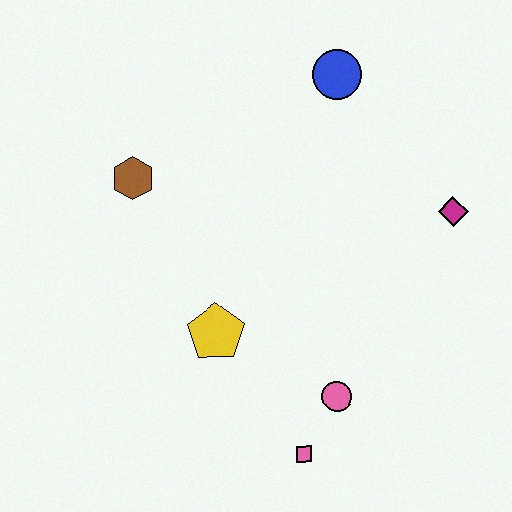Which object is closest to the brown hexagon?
The yellow pentagon is closest to the brown hexagon.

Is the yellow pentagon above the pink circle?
Yes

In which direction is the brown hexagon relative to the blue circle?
The brown hexagon is to the left of the blue circle.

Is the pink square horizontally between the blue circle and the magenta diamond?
No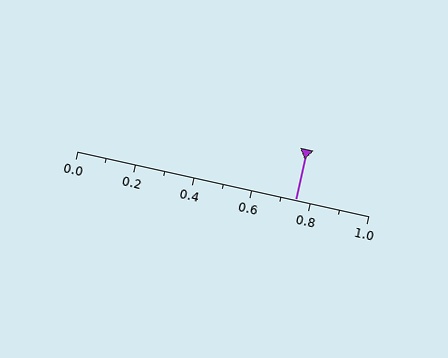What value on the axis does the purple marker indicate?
The marker indicates approximately 0.75.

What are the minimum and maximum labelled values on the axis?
The axis runs from 0.0 to 1.0.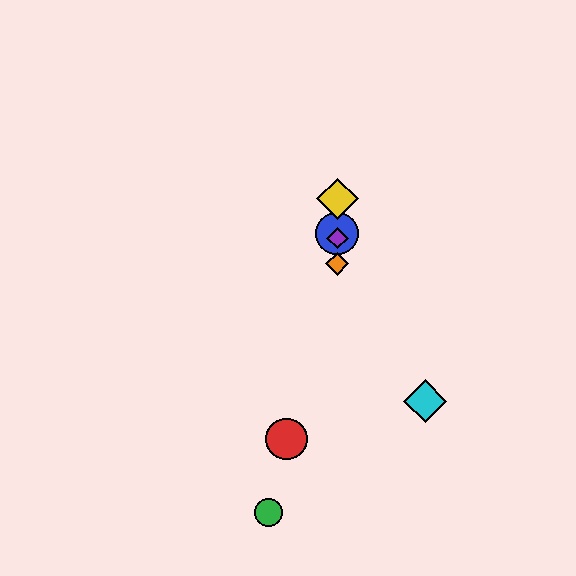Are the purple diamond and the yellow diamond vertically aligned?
Yes, both are at x≈337.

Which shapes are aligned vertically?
The blue circle, the yellow diamond, the purple diamond, the orange diamond are aligned vertically.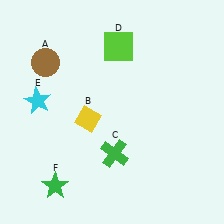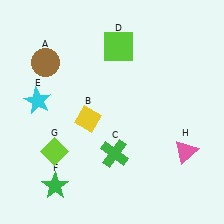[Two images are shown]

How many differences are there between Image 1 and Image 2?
There are 2 differences between the two images.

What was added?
A lime diamond (G), a pink triangle (H) were added in Image 2.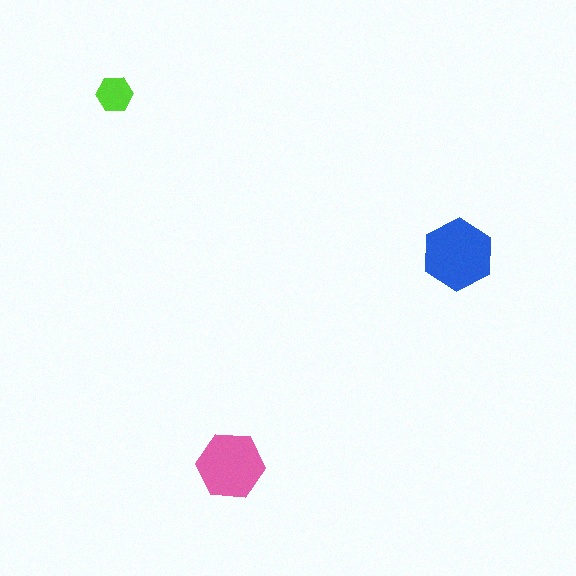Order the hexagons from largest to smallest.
the blue one, the pink one, the lime one.